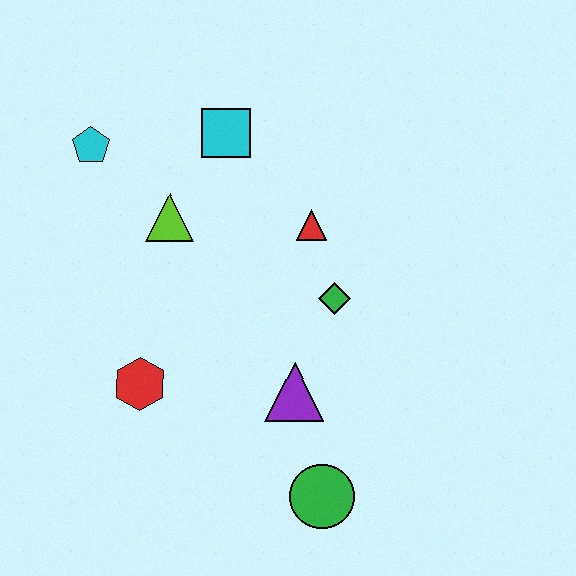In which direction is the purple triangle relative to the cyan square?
The purple triangle is below the cyan square.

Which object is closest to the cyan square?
The lime triangle is closest to the cyan square.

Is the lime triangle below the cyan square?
Yes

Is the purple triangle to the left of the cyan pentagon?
No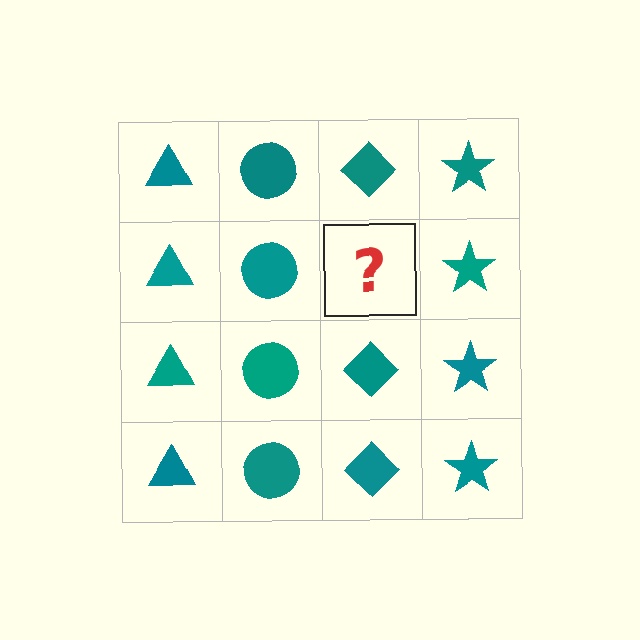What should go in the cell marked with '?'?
The missing cell should contain a teal diamond.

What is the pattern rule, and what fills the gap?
The rule is that each column has a consistent shape. The gap should be filled with a teal diamond.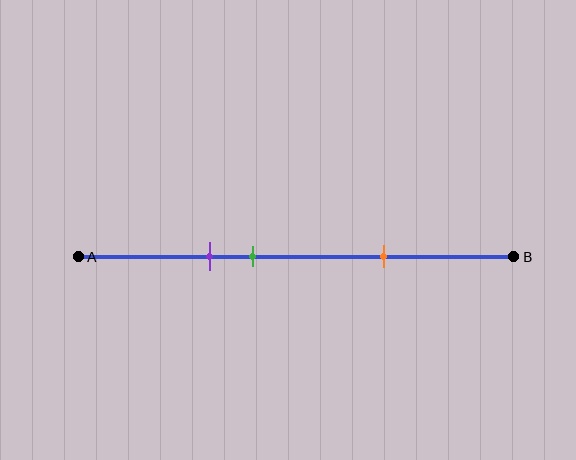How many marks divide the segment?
There are 3 marks dividing the segment.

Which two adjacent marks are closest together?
The purple and green marks are the closest adjacent pair.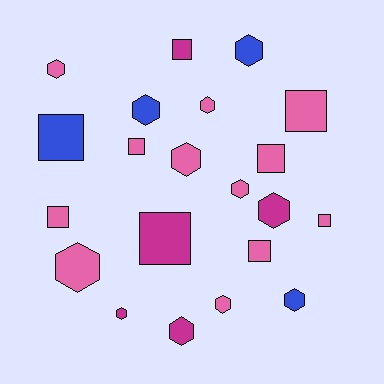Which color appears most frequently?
Pink, with 12 objects.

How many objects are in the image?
There are 21 objects.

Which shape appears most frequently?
Hexagon, with 12 objects.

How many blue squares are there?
There is 1 blue square.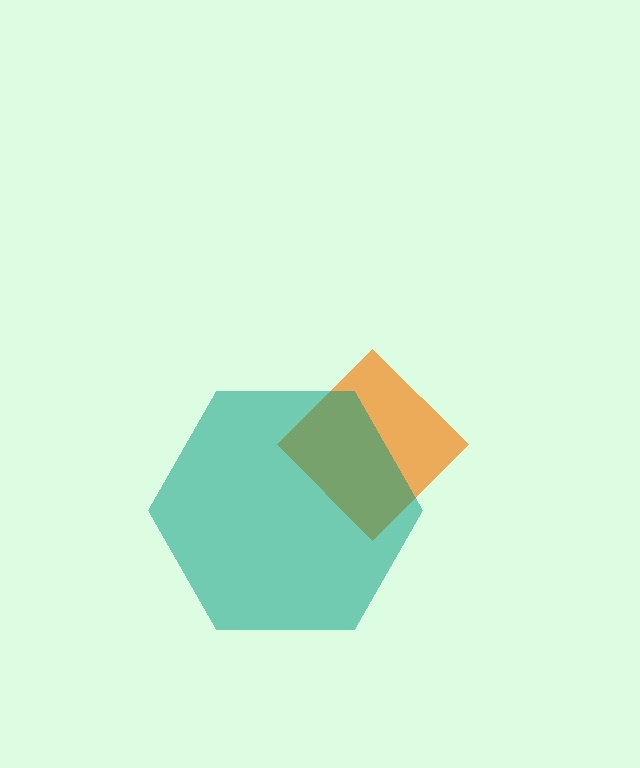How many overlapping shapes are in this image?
There are 2 overlapping shapes in the image.